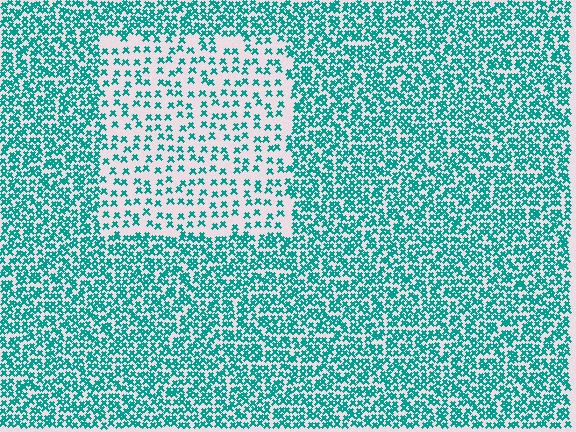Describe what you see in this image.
The image contains small teal elements arranged at two different densities. A rectangle-shaped region is visible where the elements are less densely packed than the surrounding area.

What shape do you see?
I see a rectangle.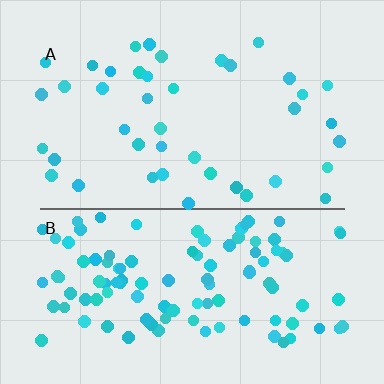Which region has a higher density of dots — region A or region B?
B (the bottom).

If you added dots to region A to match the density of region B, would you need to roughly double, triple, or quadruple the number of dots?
Approximately triple.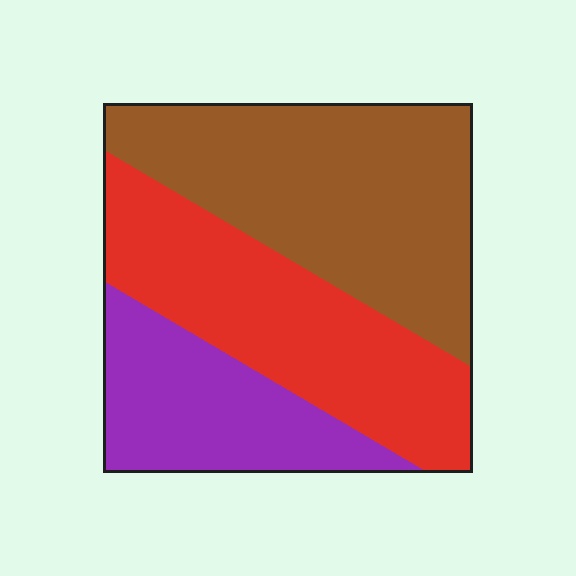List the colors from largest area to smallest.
From largest to smallest: brown, red, purple.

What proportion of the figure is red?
Red covers roughly 35% of the figure.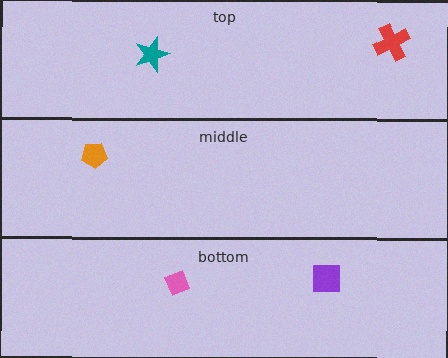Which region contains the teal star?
The top region.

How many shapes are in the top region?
2.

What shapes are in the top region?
The red cross, the teal star.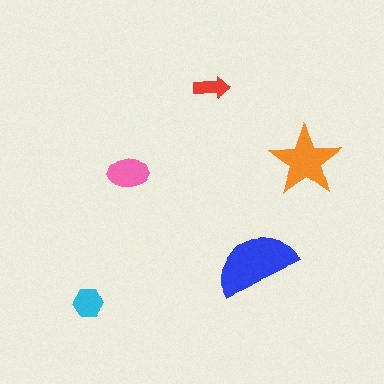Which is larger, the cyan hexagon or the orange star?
The orange star.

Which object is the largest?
The blue semicircle.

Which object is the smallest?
The red arrow.